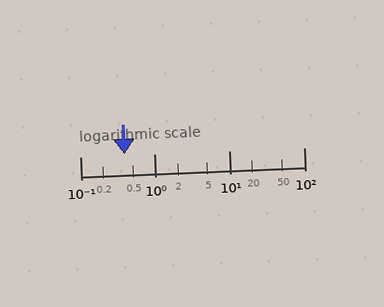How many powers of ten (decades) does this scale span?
The scale spans 3 decades, from 0.1 to 100.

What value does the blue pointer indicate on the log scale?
The pointer indicates approximately 0.4.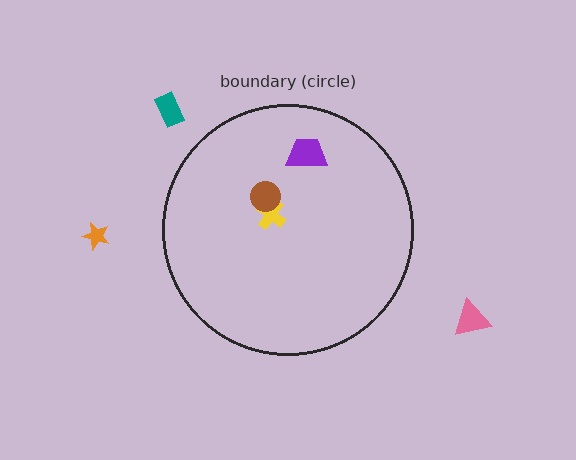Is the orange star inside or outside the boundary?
Outside.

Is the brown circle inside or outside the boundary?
Inside.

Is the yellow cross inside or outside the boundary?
Inside.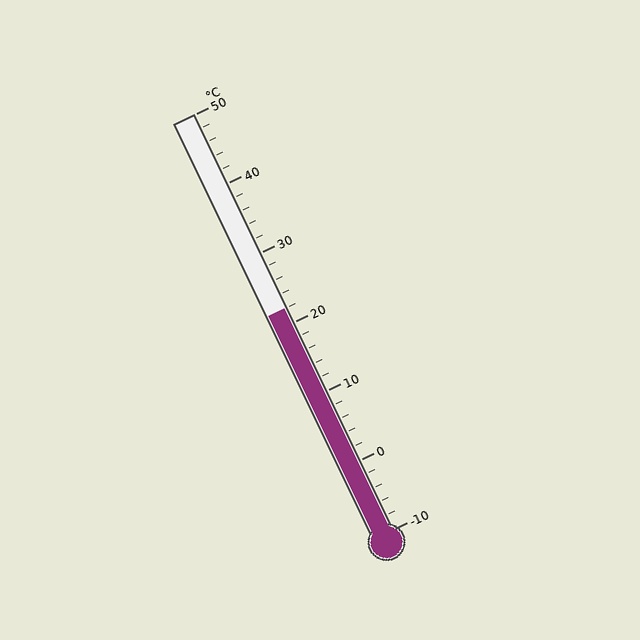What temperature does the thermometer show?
The thermometer shows approximately 22°C.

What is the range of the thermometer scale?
The thermometer scale ranges from -10°C to 50°C.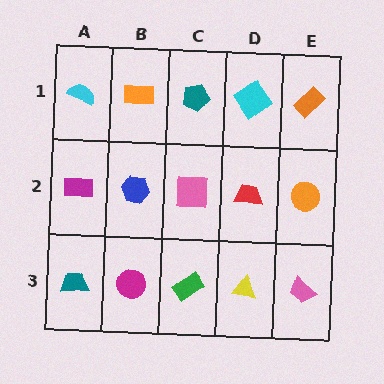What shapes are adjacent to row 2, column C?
A teal pentagon (row 1, column C), a green rectangle (row 3, column C), a blue hexagon (row 2, column B), a red trapezoid (row 2, column D).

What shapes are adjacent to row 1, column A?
A magenta rectangle (row 2, column A), an orange rectangle (row 1, column B).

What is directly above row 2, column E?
An orange rectangle.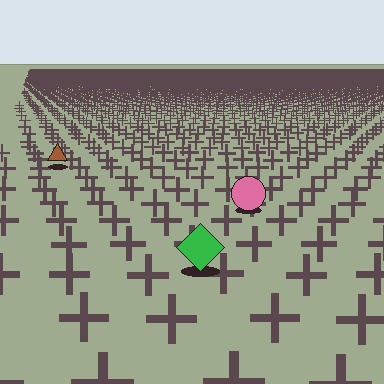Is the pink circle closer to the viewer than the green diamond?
No. The green diamond is closer — you can tell from the texture gradient: the ground texture is coarser near it.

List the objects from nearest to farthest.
From nearest to farthest: the green diamond, the pink circle, the brown triangle.